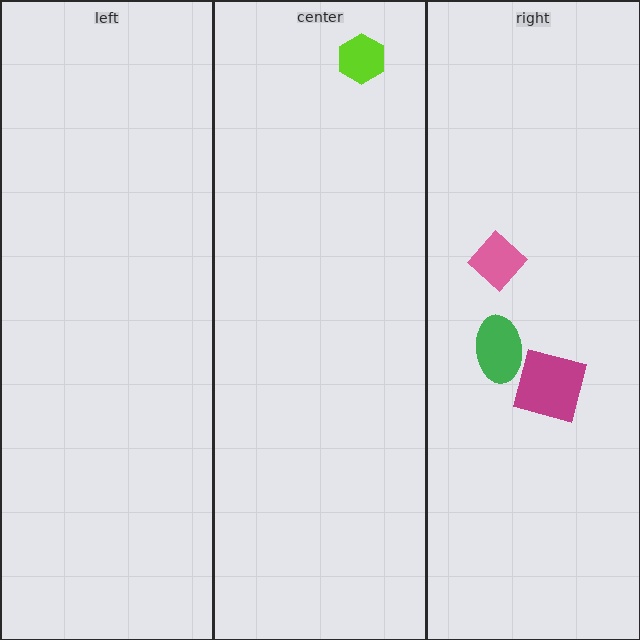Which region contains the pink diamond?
The right region.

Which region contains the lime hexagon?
The center region.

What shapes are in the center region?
The lime hexagon.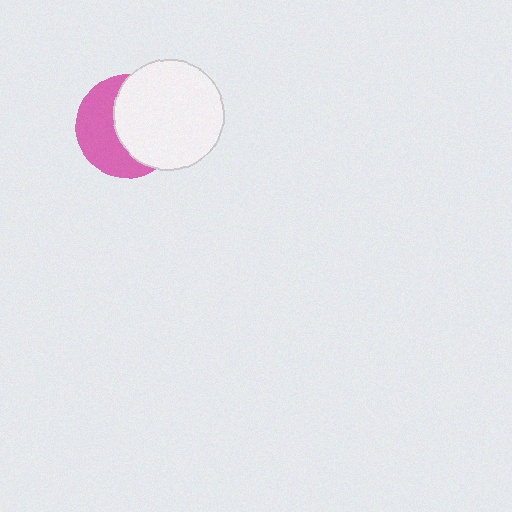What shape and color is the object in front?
The object in front is a white circle.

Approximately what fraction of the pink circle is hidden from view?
Roughly 55% of the pink circle is hidden behind the white circle.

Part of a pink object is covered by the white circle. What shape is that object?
It is a circle.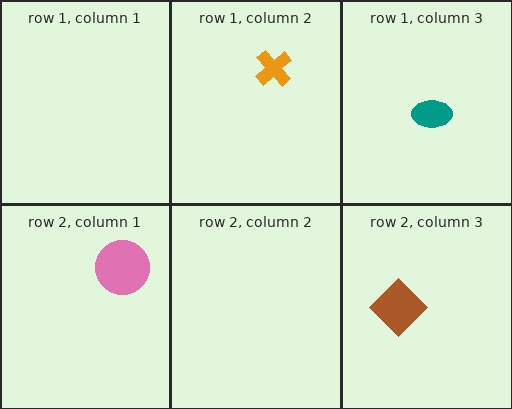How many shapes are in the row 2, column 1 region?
1.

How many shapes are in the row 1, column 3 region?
1.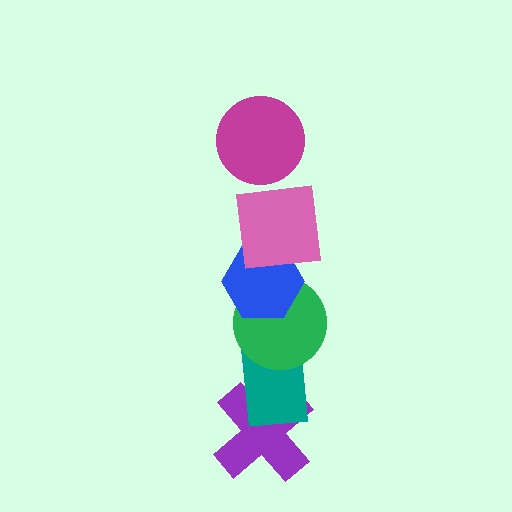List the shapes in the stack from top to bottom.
From top to bottom: the magenta circle, the pink square, the blue hexagon, the green circle, the teal rectangle, the purple cross.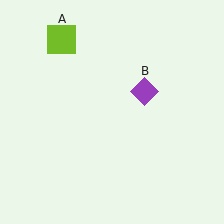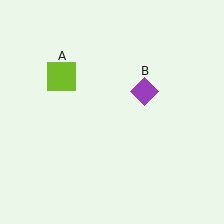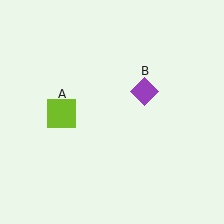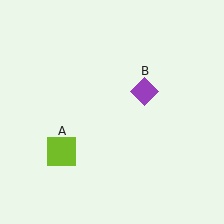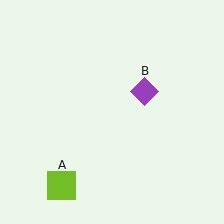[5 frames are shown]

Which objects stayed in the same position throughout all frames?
Purple diamond (object B) remained stationary.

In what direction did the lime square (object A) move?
The lime square (object A) moved down.